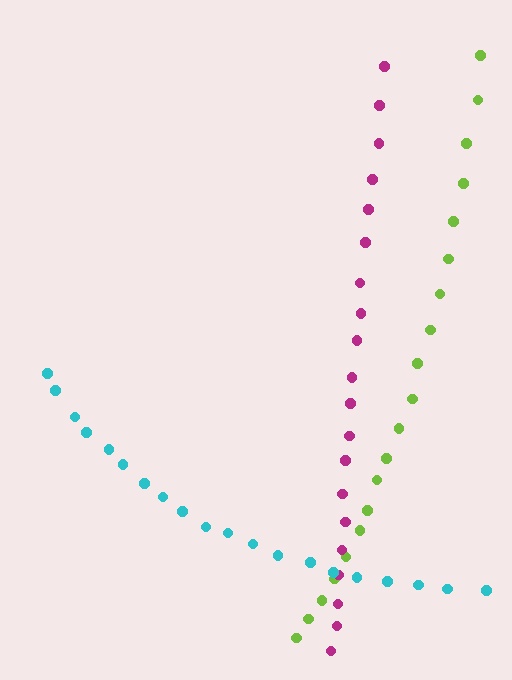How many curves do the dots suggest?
There are 3 distinct paths.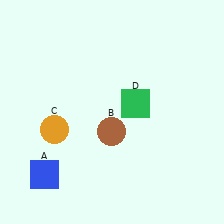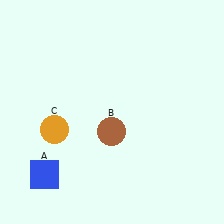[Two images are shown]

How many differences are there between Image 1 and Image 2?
There is 1 difference between the two images.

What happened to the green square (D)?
The green square (D) was removed in Image 2. It was in the top-right area of Image 1.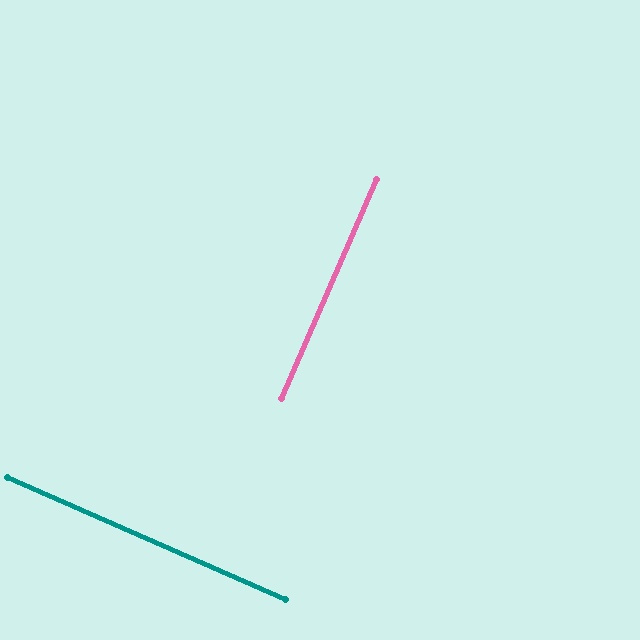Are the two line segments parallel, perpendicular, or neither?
Perpendicular — they meet at approximately 90°.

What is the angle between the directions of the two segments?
Approximately 90 degrees.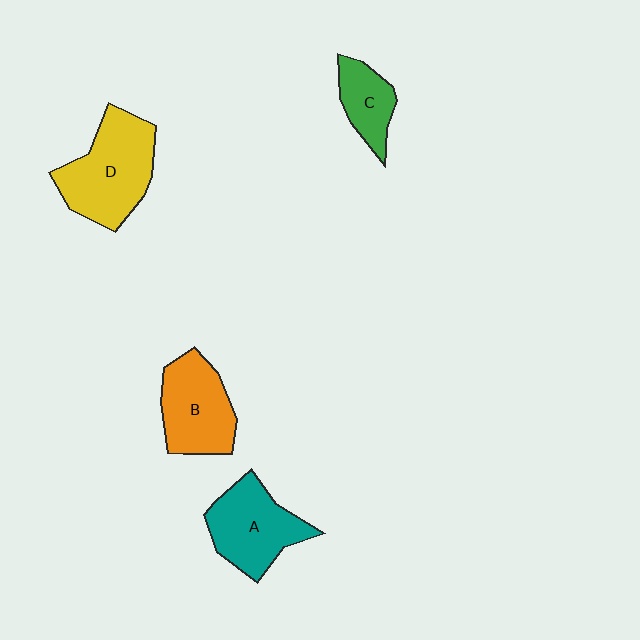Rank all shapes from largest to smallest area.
From largest to smallest: D (yellow), A (teal), B (orange), C (green).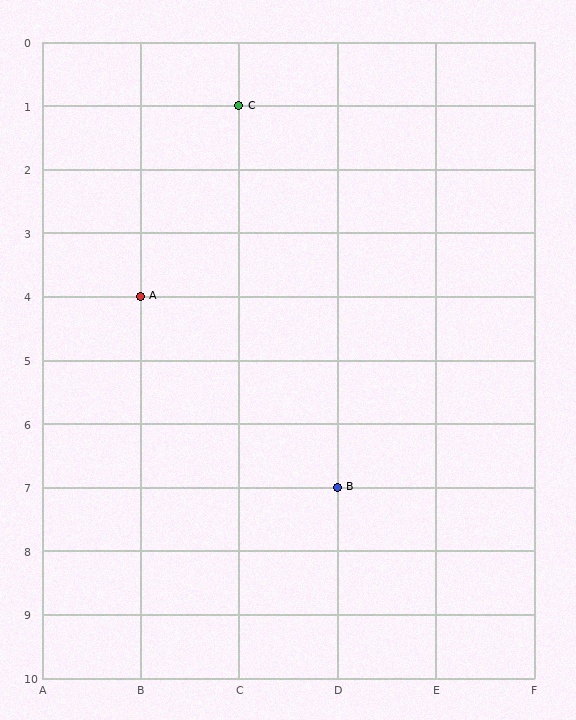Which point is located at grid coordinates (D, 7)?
Point B is at (D, 7).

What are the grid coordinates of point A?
Point A is at grid coordinates (B, 4).